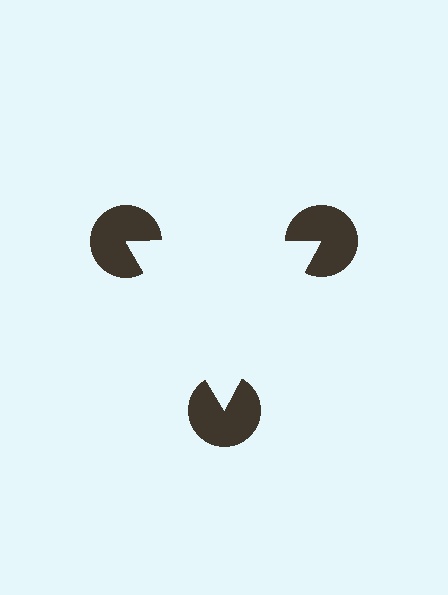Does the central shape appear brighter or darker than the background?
It typically appears slightly brighter than the background, even though no actual brightness change is drawn.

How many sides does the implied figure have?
3 sides.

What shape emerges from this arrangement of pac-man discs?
An illusory triangle — its edges are inferred from the aligned wedge cuts in the pac-man discs, not physically drawn.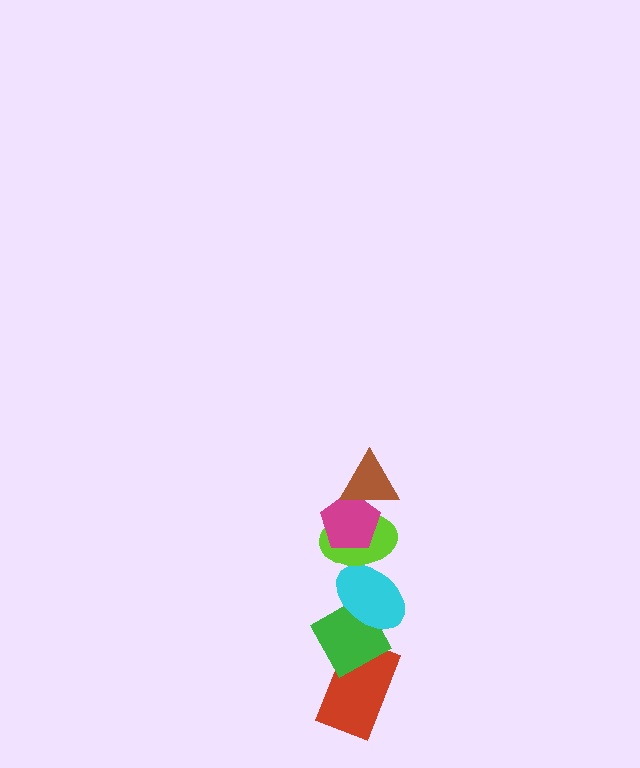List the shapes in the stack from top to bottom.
From top to bottom: the brown triangle, the magenta pentagon, the lime ellipse, the cyan ellipse, the green diamond, the red rectangle.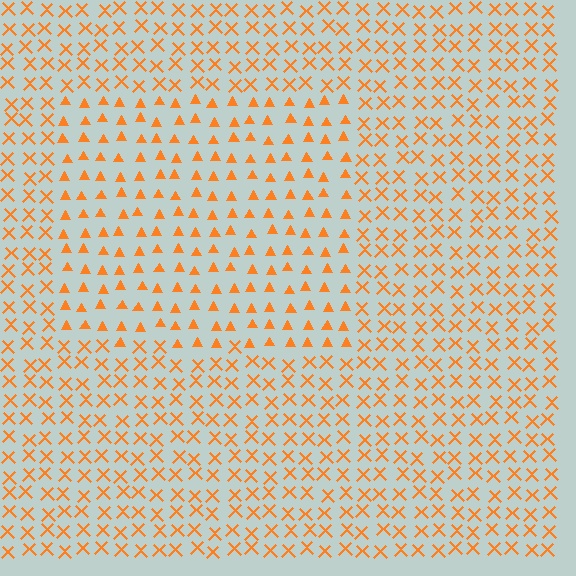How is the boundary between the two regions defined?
The boundary is defined by a change in element shape: triangles inside vs. X marks outside. All elements share the same color and spacing.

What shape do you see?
I see a rectangle.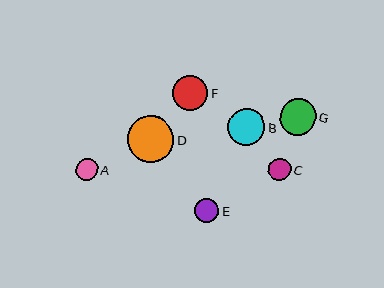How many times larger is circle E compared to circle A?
Circle E is approximately 1.1 times the size of circle A.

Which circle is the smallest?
Circle A is the smallest with a size of approximately 22 pixels.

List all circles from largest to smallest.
From largest to smallest: D, B, G, F, E, C, A.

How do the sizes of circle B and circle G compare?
Circle B and circle G are approximately the same size.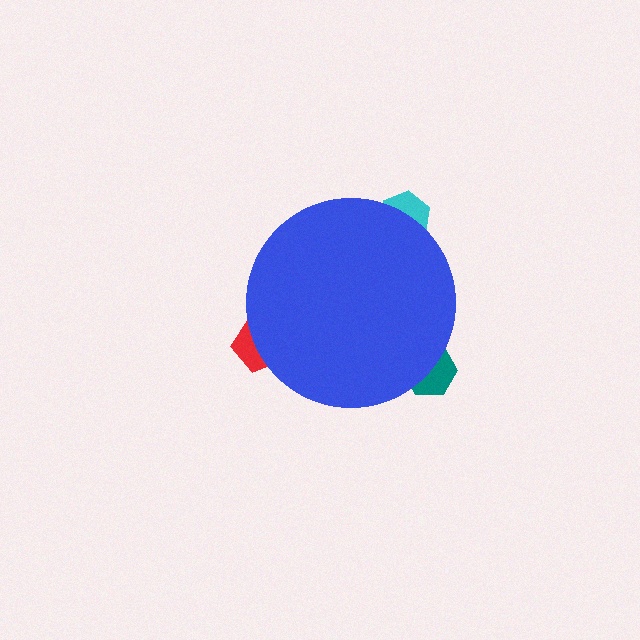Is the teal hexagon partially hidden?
Yes, the teal hexagon is partially hidden behind the blue circle.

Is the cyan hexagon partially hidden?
Yes, the cyan hexagon is partially hidden behind the blue circle.